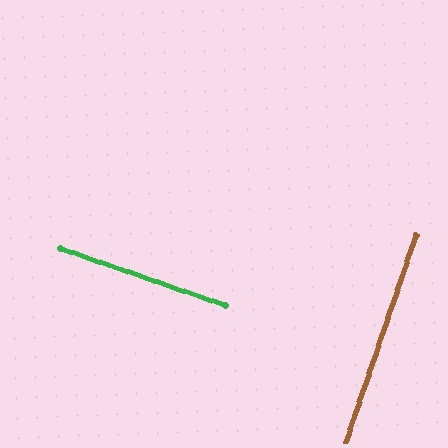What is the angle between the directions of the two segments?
Approximately 90 degrees.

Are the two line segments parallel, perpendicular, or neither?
Perpendicular — they meet at approximately 90°.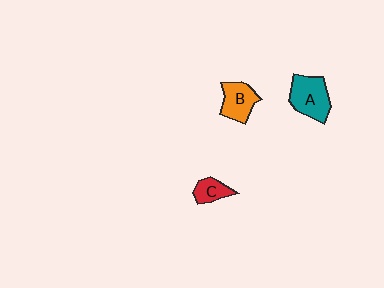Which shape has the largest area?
Shape A (teal).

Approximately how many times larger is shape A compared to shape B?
Approximately 1.3 times.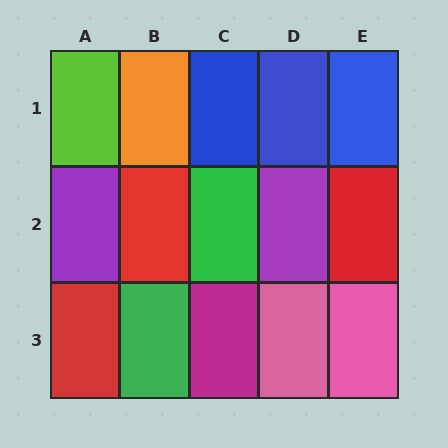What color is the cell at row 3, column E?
Pink.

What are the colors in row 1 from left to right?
Lime, orange, blue, blue, blue.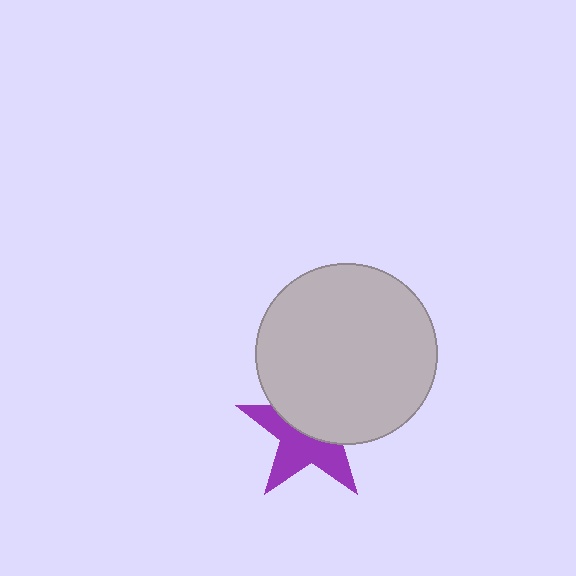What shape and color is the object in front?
The object in front is a light gray circle.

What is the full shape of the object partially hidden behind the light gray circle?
The partially hidden object is a purple star.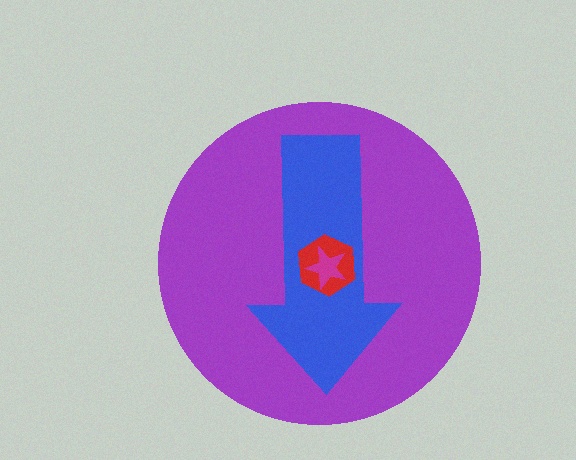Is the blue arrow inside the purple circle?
Yes.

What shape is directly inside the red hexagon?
The magenta star.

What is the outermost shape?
The purple circle.